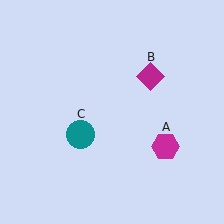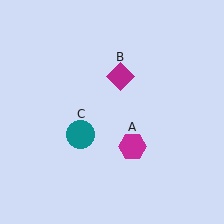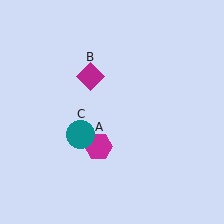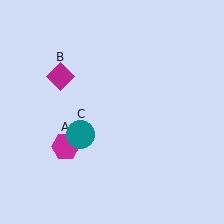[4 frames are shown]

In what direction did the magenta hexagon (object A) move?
The magenta hexagon (object A) moved left.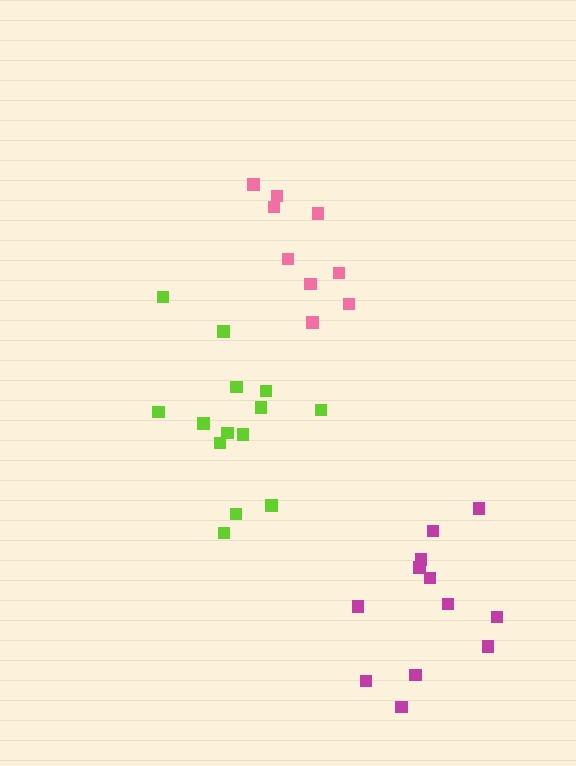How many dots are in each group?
Group 1: 14 dots, Group 2: 9 dots, Group 3: 12 dots (35 total).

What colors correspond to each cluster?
The clusters are colored: lime, pink, magenta.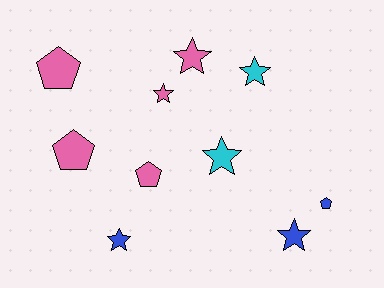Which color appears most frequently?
Pink, with 5 objects.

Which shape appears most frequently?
Star, with 6 objects.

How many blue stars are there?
There are 2 blue stars.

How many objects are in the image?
There are 10 objects.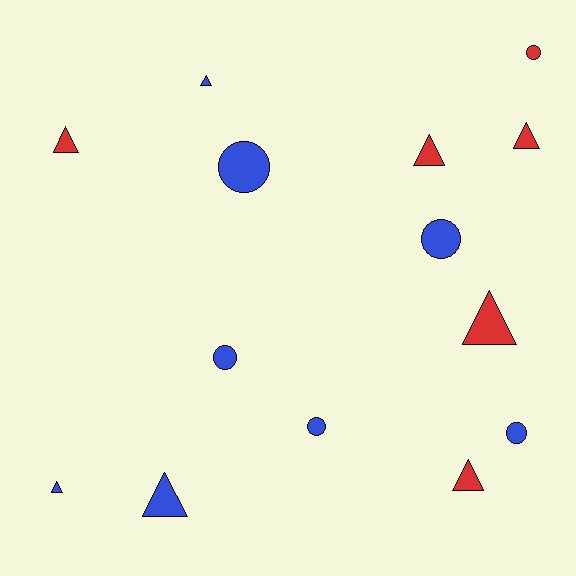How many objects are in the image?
There are 14 objects.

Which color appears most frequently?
Blue, with 8 objects.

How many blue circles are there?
There are 5 blue circles.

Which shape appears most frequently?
Triangle, with 8 objects.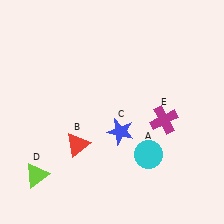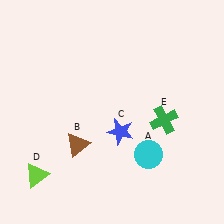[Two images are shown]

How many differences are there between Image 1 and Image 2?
There are 2 differences between the two images.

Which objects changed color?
B changed from red to brown. E changed from magenta to green.